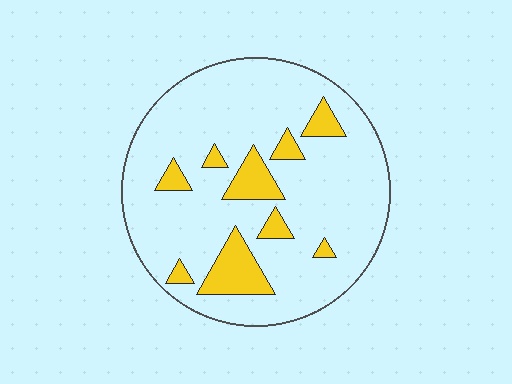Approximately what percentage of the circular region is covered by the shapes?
Approximately 15%.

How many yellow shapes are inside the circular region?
9.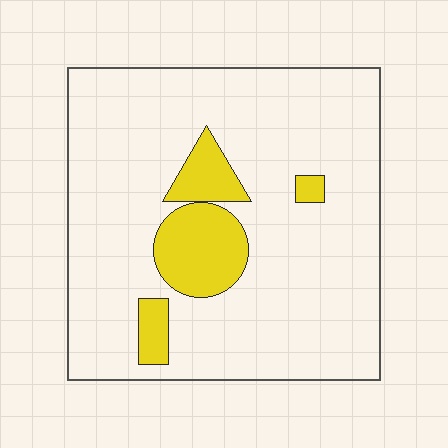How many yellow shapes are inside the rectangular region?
4.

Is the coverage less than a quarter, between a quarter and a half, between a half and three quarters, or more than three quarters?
Less than a quarter.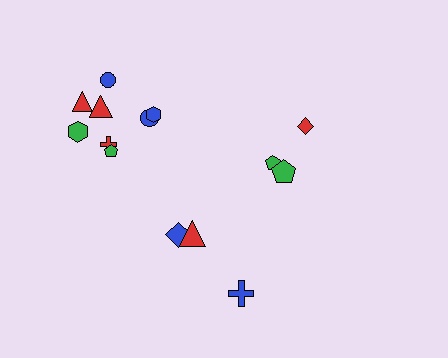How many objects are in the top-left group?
There are 8 objects.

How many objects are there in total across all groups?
There are 14 objects.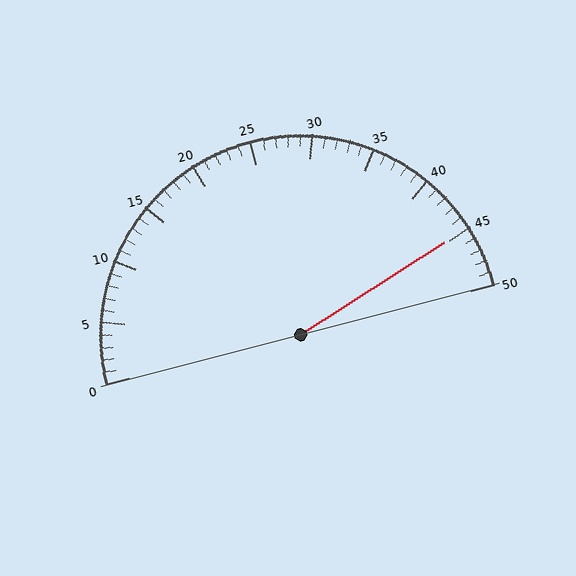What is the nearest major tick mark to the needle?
The nearest major tick mark is 45.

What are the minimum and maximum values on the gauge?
The gauge ranges from 0 to 50.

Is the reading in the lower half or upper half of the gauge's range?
The reading is in the upper half of the range (0 to 50).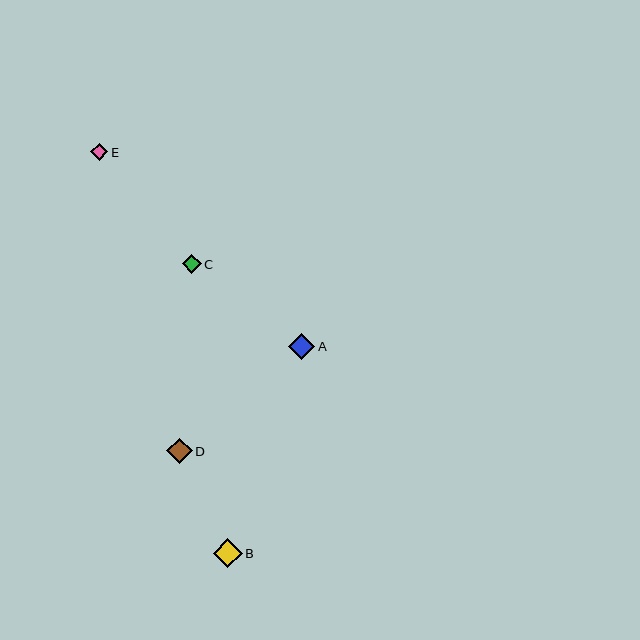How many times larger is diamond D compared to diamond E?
Diamond D is approximately 1.5 times the size of diamond E.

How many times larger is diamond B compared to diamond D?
Diamond B is approximately 1.1 times the size of diamond D.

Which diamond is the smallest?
Diamond E is the smallest with a size of approximately 17 pixels.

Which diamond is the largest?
Diamond B is the largest with a size of approximately 29 pixels.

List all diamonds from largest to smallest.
From largest to smallest: B, A, D, C, E.